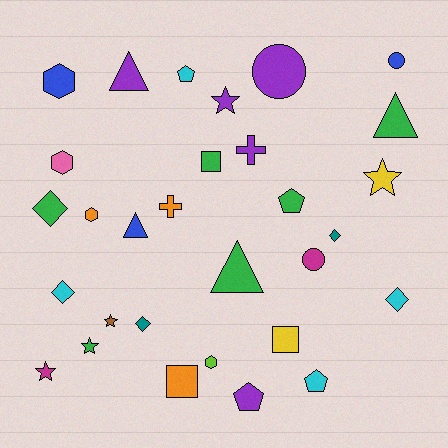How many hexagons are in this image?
There are 4 hexagons.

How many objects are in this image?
There are 30 objects.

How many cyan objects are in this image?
There are 4 cyan objects.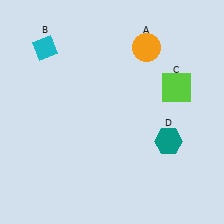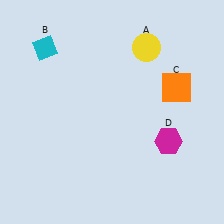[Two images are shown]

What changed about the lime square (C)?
In Image 1, C is lime. In Image 2, it changed to orange.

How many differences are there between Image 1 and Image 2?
There are 3 differences between the two images.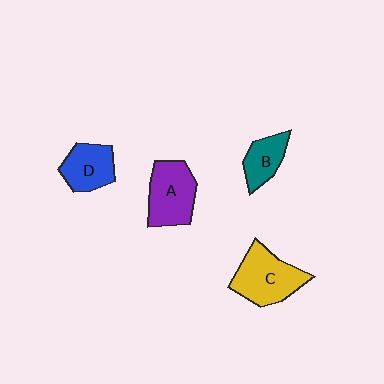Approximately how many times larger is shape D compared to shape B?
Approximately 1.2 times.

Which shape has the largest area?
Shape C (yellow).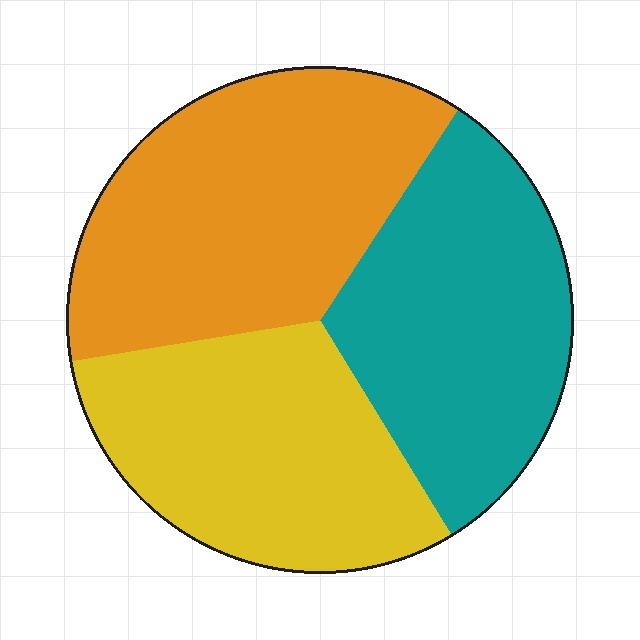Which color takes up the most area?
Orange, at roughly 35%.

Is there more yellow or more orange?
Orange.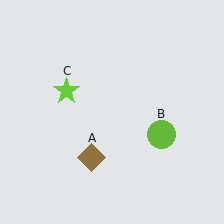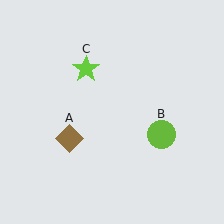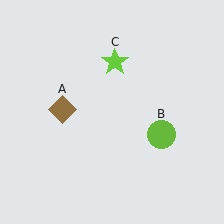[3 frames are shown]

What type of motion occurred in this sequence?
The brown diamond (object A), lime star (object C) rotated clockwise around the center of the scene.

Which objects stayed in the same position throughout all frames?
Lime circle (object B) remained stationary.